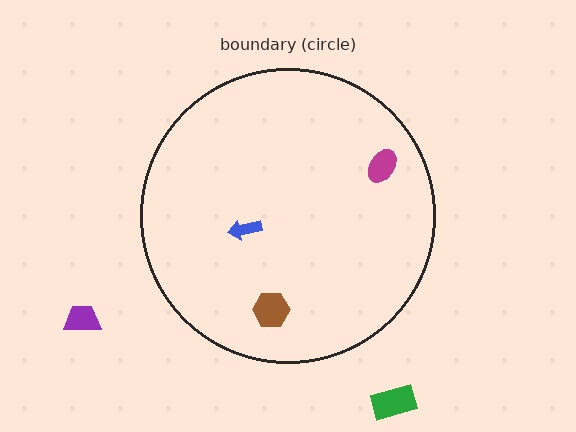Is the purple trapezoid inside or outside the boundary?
Outside.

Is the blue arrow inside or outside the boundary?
Inside.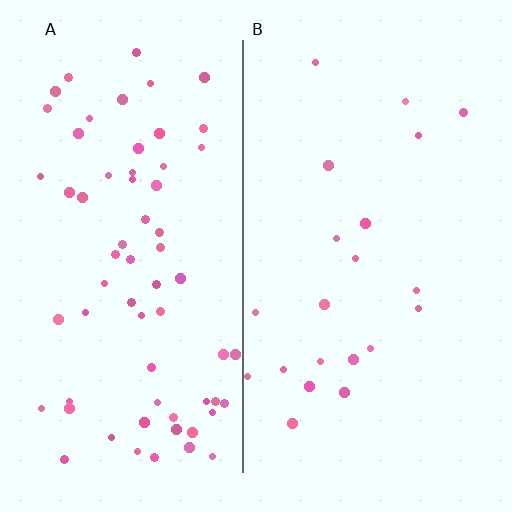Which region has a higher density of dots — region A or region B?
A (the left).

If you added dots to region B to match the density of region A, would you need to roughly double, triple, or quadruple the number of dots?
Approximately triple.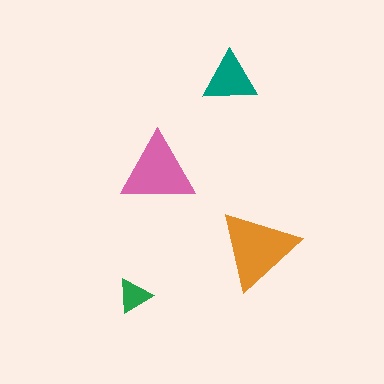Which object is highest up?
The teal triangle is topmost.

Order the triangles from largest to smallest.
the orange one, the pink one, the teal one, the green one.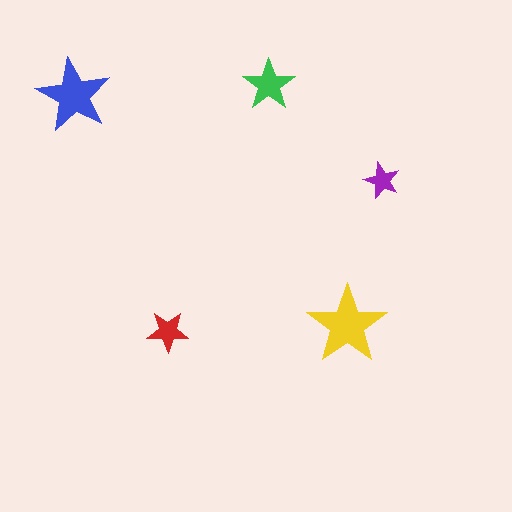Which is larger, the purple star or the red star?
The red one.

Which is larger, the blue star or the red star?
The blue one.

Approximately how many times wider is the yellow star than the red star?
About 2 times wider.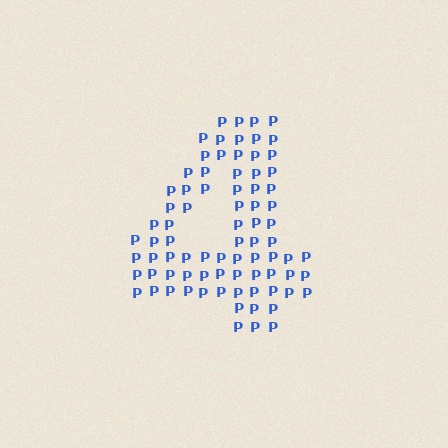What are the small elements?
The small elements are letter P's.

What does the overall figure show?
The overall figure shows the digit 4.